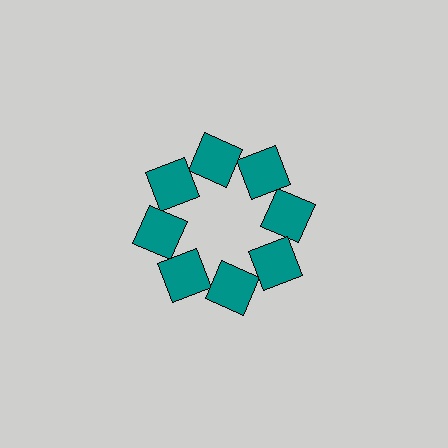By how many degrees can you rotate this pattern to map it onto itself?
The pattern maps onto itself every 45 degrees of rotation.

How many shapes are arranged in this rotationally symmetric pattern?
There are 8 shapes, arranged in 8 groups of 1.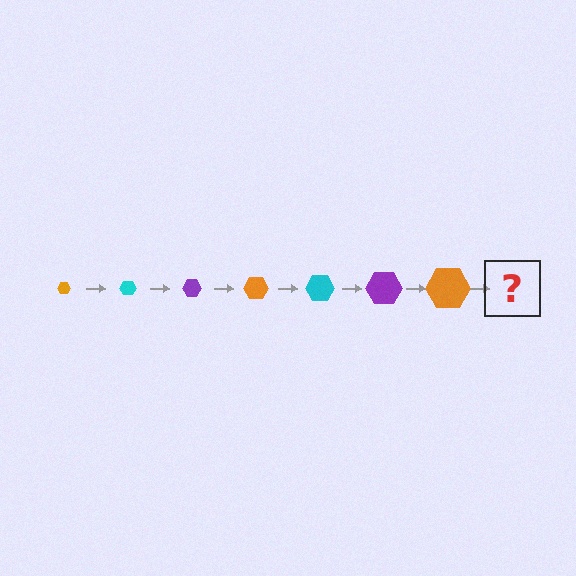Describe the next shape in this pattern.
It should be a cyan hexagon, larger than the previous one.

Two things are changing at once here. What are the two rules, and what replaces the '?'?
The two rules are that the hexagon grows larger each step and the color cycles through orange, cyan, and purple. The '?' should be a cyan hexagon, larger than the previous one.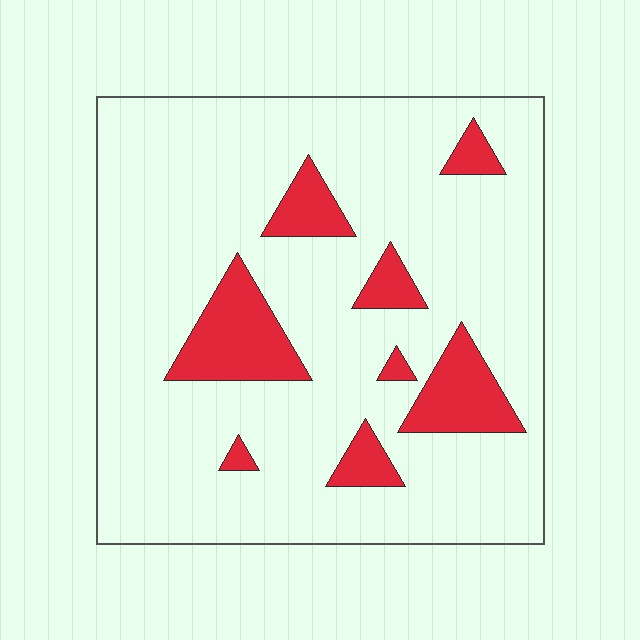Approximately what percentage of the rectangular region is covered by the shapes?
Approximately 15%.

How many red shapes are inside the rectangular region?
8.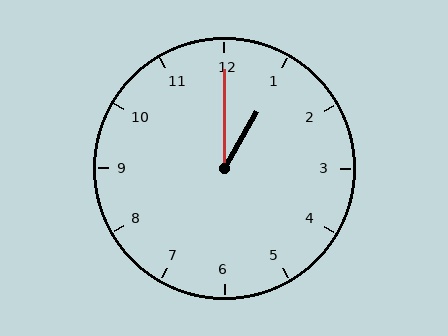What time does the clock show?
1:00.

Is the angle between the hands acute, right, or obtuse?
It is acute.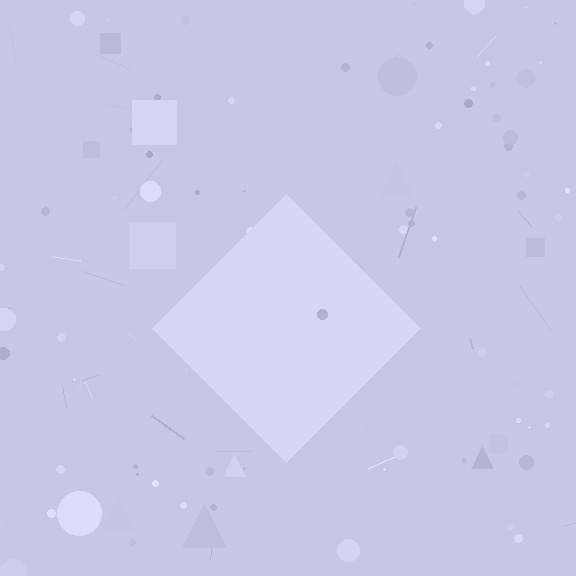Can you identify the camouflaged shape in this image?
The camouflaged shape is a diamond.